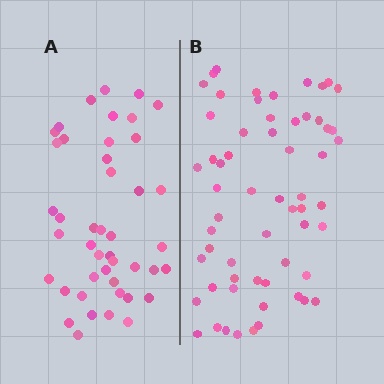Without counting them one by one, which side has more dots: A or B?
Region B (the right region) has more dots.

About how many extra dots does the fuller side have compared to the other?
Region B has approximately 15 more dots than region A.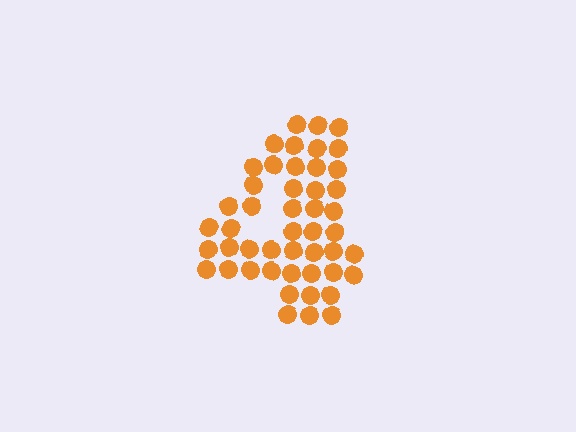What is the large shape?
The large shape is the digit 4.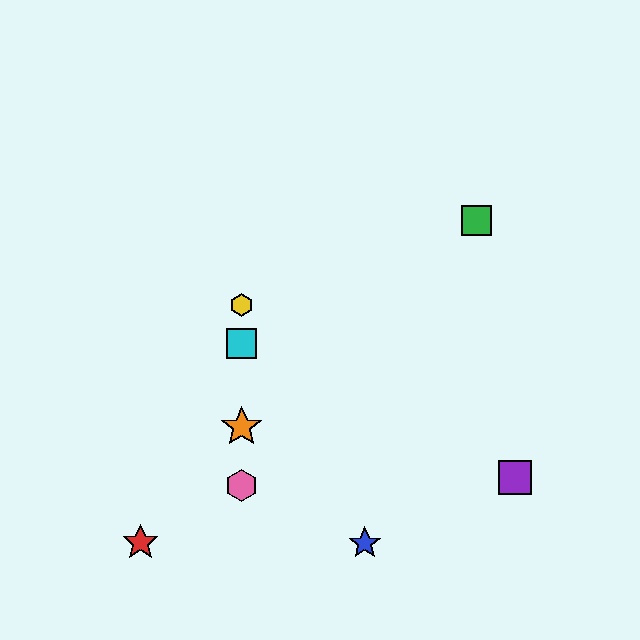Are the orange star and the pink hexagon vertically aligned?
Yes, both are at x≈242.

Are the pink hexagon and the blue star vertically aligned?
No, the pink hexagon is at x≈242 and the blue star is at x≈365.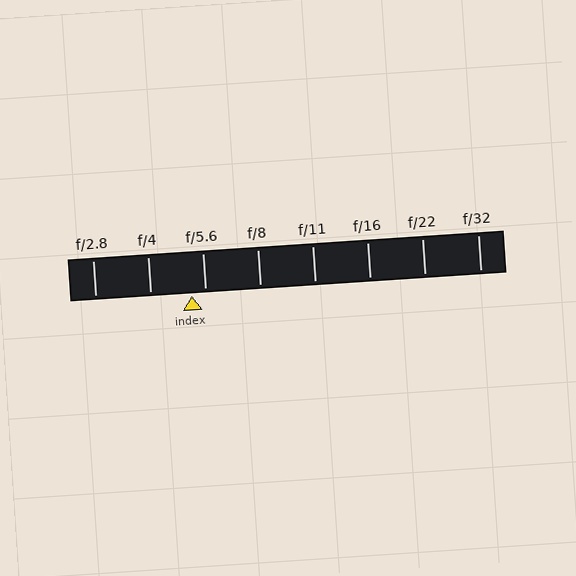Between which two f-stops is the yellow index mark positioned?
The index mark is between f/4 and f/5.6.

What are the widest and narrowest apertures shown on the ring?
The widest aperture shown is f/2.8 and the narrowest is f/32.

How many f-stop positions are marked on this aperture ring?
There are 8 f-stop positions marked.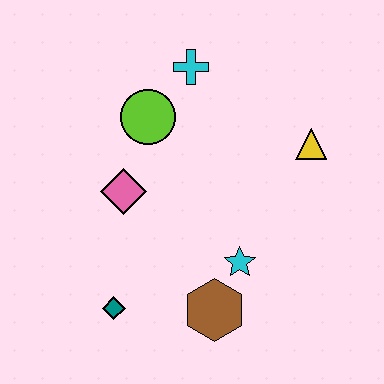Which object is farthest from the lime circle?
The brown hexagon is farthest from the lime circle.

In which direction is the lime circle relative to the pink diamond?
The lime circle is above the pink diamond.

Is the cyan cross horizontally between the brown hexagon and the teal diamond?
Yes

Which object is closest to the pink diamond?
The lime circle is closest to the pink diamond.